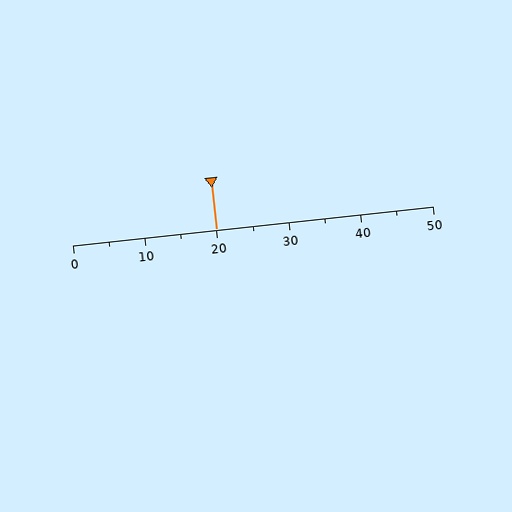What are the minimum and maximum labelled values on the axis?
The axis runs from 0 to 50.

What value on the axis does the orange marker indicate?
The marker indicates approximately 20.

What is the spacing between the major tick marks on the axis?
The major ticks are spaced 10 apart.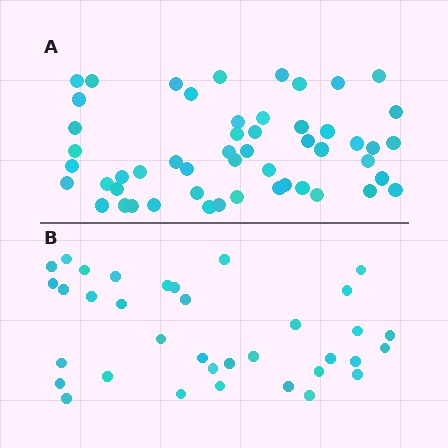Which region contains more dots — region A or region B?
Region A (the top region) has more dots.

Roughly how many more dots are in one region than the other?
Region A has approximately 15 more dots than region B.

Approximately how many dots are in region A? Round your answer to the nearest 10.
About 50 dots. (The exact count is 52, which rounds to 50.)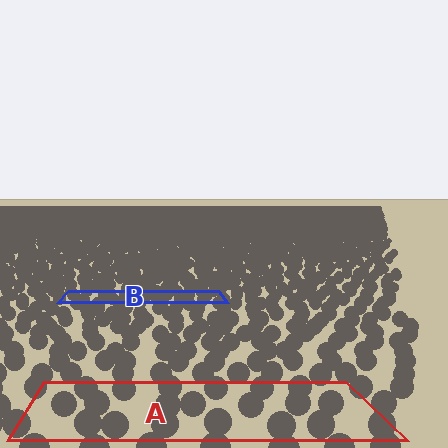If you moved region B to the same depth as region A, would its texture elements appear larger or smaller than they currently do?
They would appear larger. At a closer depth, the same texture elements are projected at a bigger on-screen size.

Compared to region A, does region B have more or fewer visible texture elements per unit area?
Region B has more texture elements per unit area — they are packed more densely because it is farther away.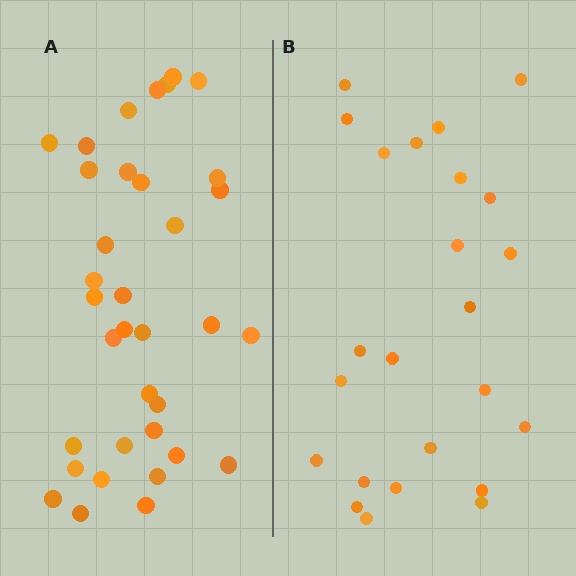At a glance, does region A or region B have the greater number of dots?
Region A (the left region) has more dots.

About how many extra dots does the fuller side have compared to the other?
Region A has roughly 12 or so more dots than region B.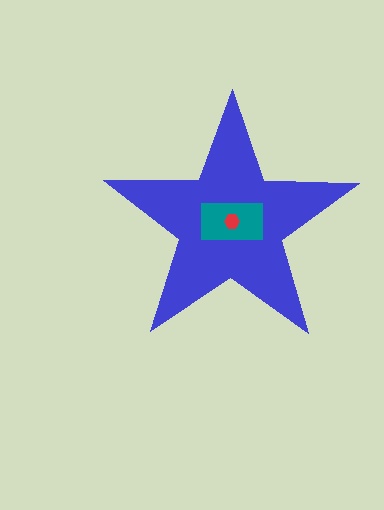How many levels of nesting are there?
3.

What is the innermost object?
The red hexagon.